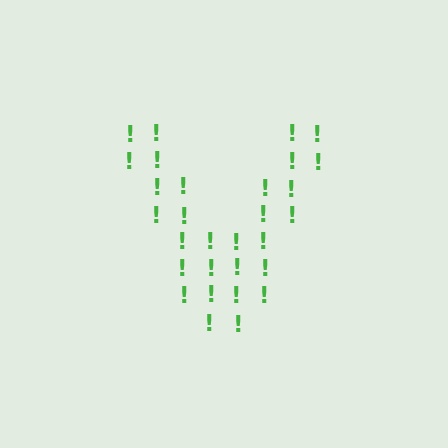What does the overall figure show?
The overall figure shows the letter V.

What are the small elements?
The small elements are exclamation marks.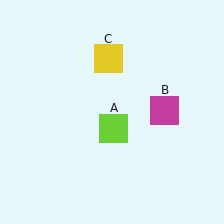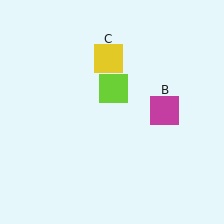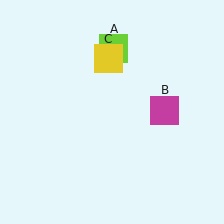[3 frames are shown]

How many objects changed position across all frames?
1 object changed position: lime square (object A).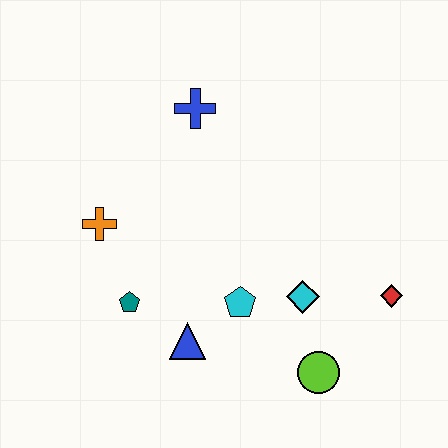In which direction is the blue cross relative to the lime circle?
The blue cross is above the lime circle.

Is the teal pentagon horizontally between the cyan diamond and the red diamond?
No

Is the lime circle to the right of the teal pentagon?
Yes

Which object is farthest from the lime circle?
The blue cross is farthest from the lime circle.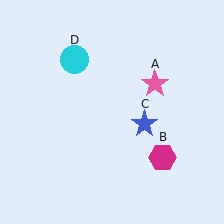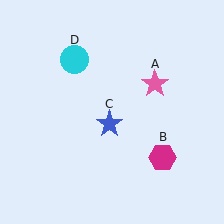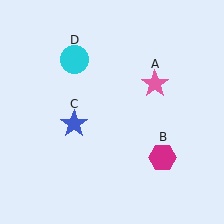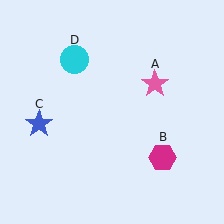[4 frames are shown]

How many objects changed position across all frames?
1 object changed position: blue star (object C).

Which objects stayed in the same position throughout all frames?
Pink star (object A) and magenta hexagon (object B) and cyan circle (object D) remained stationary.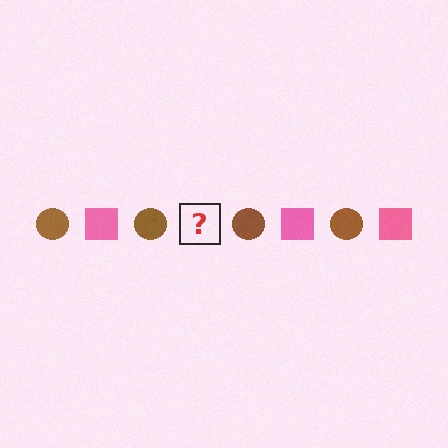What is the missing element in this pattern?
The missing element is a pink square.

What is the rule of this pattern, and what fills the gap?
The rule is that the pattern alternates between brown circle and pink square. The gap should be filled with a pink square.